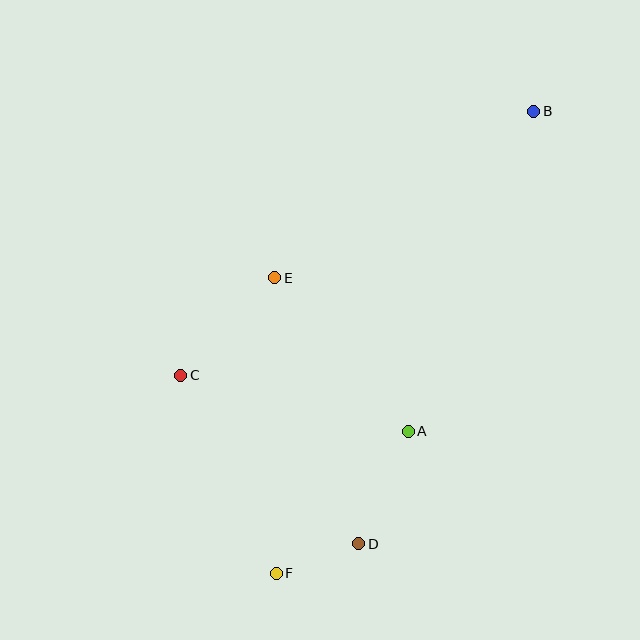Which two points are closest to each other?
Points D and F are closest to each other.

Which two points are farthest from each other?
Points B and F are farthest from each other.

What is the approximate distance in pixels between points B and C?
The distance between B and C is approximately 441 pixels.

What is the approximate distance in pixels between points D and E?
The distance between D and E is approximately 279 pixels.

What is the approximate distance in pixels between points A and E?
The distance between A and E is approximately 203 pixels.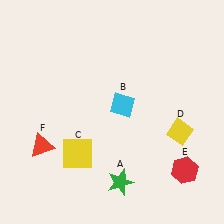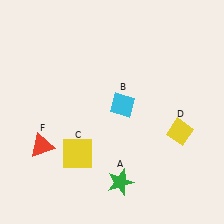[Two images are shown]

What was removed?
The red hexagon (E) was removed in Image 2.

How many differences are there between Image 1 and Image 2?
There is 1 difference between the two images.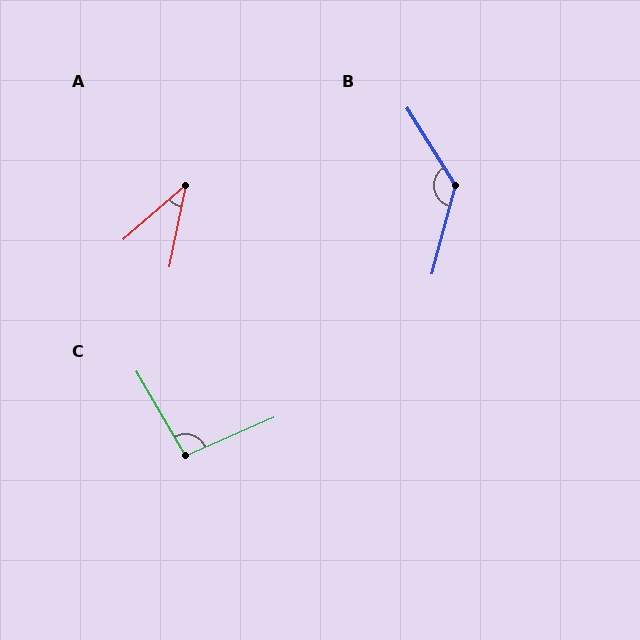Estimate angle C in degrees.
Approximately 97 degrees.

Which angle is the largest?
B, at approximately 133 degrees.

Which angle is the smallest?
A, at approximately 38 degrees.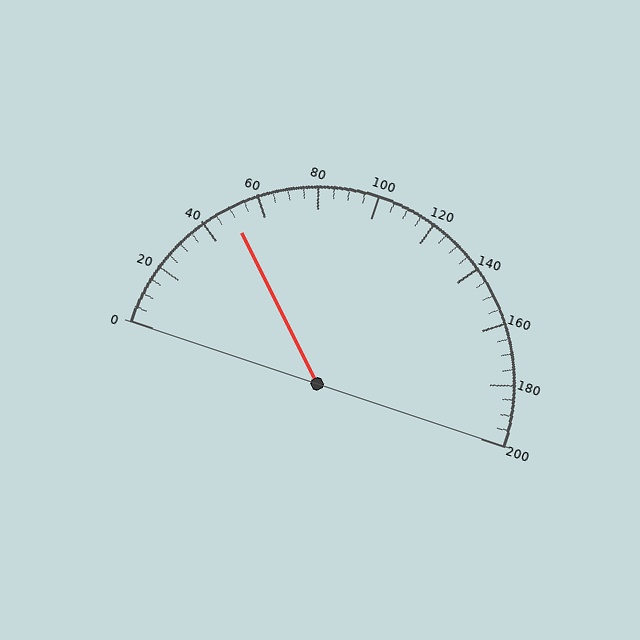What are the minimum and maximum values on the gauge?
The gauge ranges from 0 to 200.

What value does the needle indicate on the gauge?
The needle indicates approximately 50.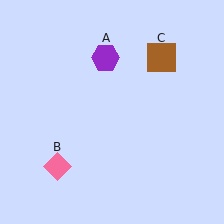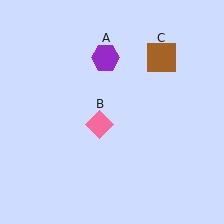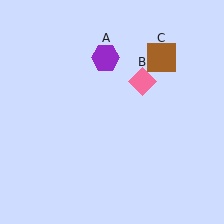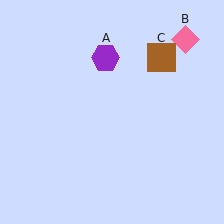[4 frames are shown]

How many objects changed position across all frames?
1 object changed position: pink diamond (object B).